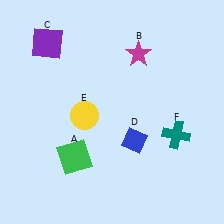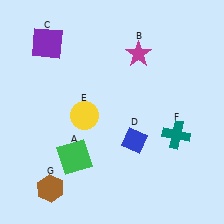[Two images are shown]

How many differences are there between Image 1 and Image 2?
There is 1 difference between the two images.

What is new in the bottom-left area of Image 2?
A brown hexagon (G) was added in the bottom-left area of Image 2.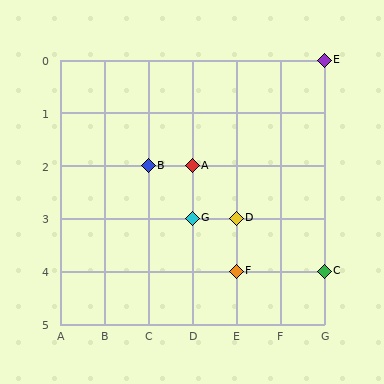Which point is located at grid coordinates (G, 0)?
Point E is at (G, 0).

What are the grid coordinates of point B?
Point B is at grid coordinates (C, 2).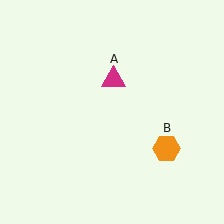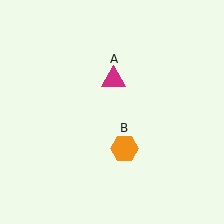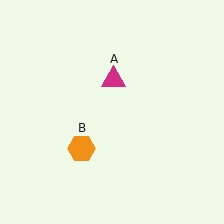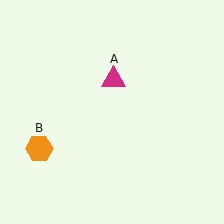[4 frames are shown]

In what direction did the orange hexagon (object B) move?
The orange hexagon (object B) moved left.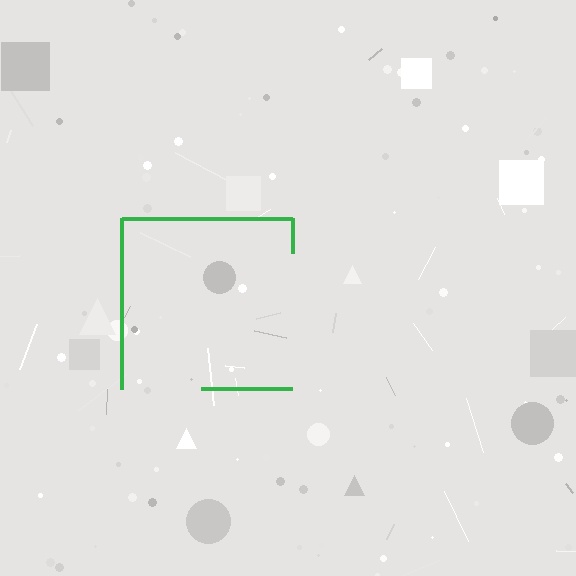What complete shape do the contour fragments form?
The contour fragments form a square.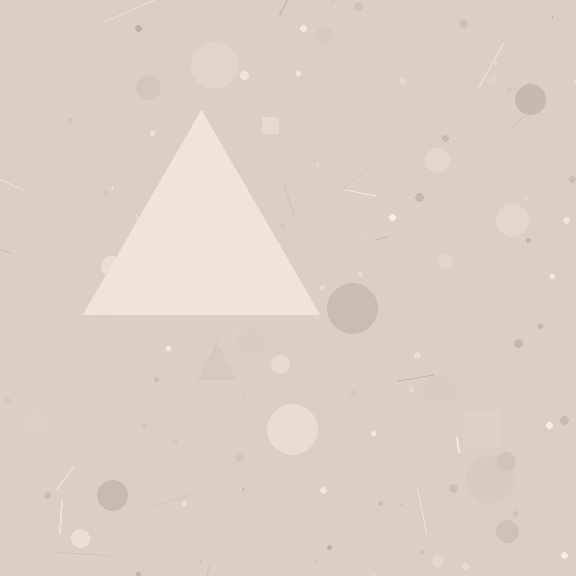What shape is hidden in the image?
A triangle is hidden in the image.